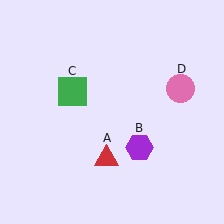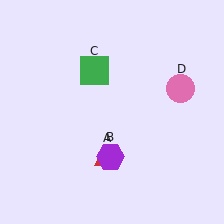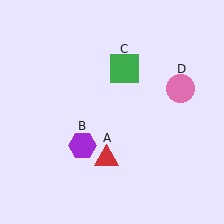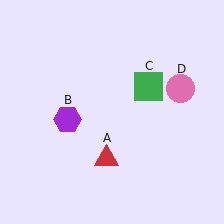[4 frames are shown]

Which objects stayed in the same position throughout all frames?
Red triangle (object A) and pink circle (object D) remained stationary.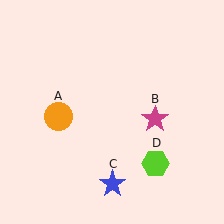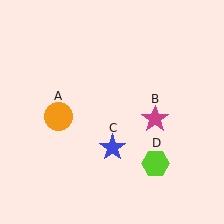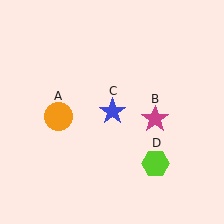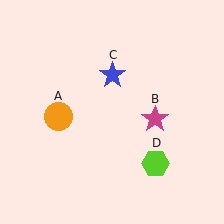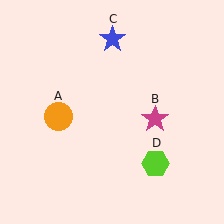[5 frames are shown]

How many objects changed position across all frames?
1 object changed position: blue star (object C).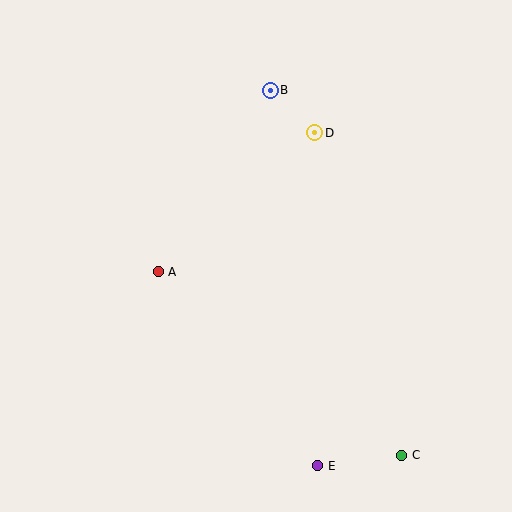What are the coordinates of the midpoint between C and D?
The midpoint between C and D is at (358, 294).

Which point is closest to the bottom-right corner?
Point C is closest to the bottom-right corner.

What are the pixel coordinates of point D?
Point D is at (315, 133).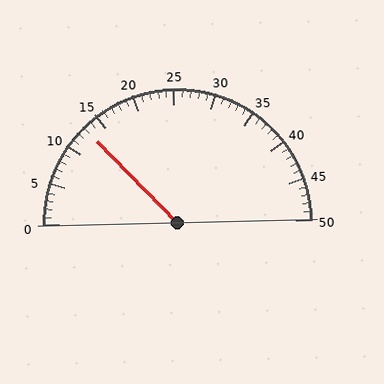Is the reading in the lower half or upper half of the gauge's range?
The reading is in the lower half of the range (0 to 50).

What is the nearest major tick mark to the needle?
The nearest major tick mark is 15.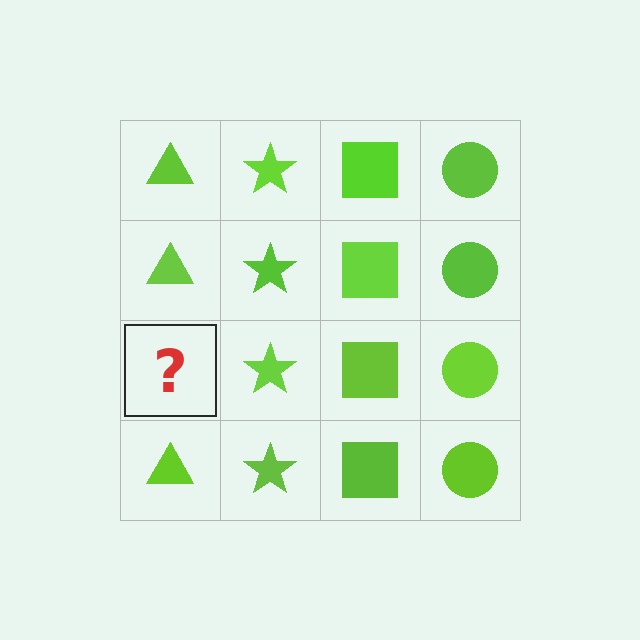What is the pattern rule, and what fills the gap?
The rule is that each column has a consistent shape. The gap should be filled with a lime triangle.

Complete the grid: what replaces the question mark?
The question mark should be replaced with a lime triangle.